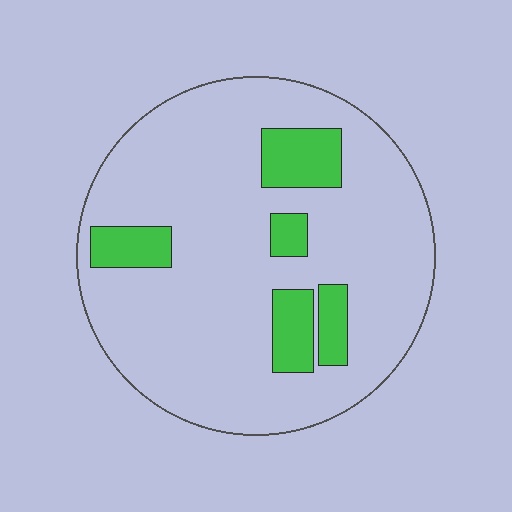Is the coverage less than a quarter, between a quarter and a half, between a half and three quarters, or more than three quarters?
Less than a quarter.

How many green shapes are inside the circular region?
5.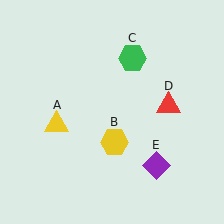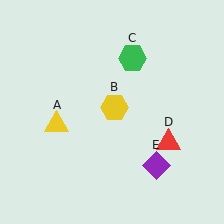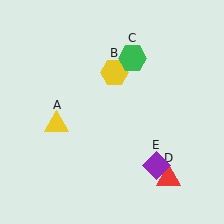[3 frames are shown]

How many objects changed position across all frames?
2 objects changed position: yellow hexagon (object B), red triangle (object D).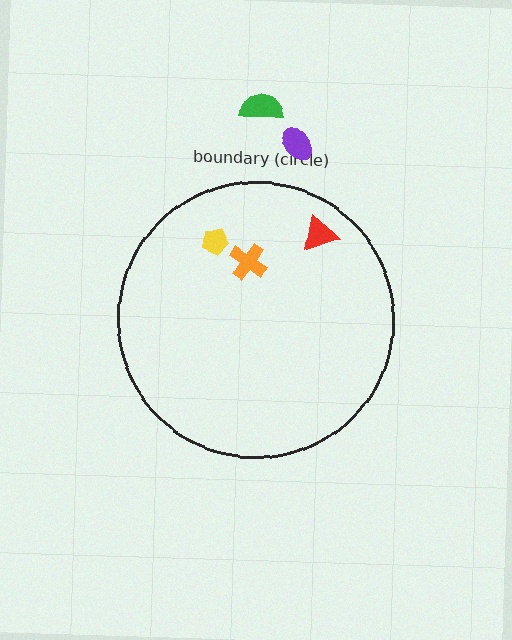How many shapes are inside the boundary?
3 inside, 2 outside.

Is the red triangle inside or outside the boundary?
Inside.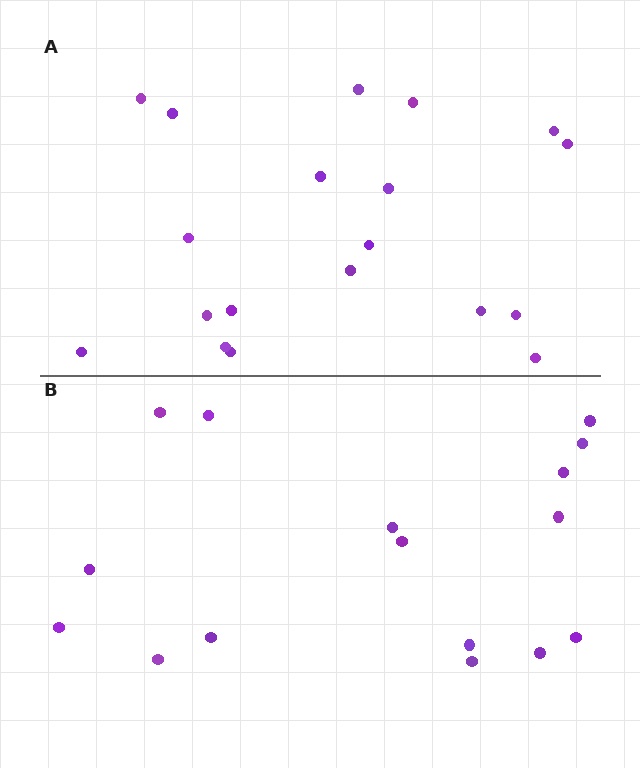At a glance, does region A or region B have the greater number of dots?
Region A (the top region) has more dots.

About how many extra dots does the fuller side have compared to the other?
Region A has just a few more — roughly 2 or 3 more dots than region B.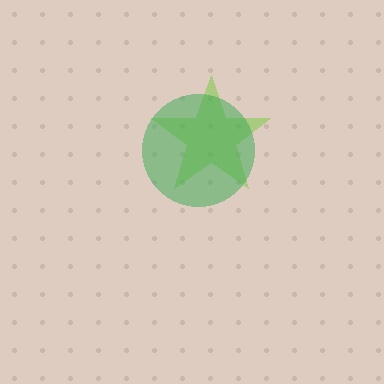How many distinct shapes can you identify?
There are 2 distinct shapes: a lime star, a green circle.